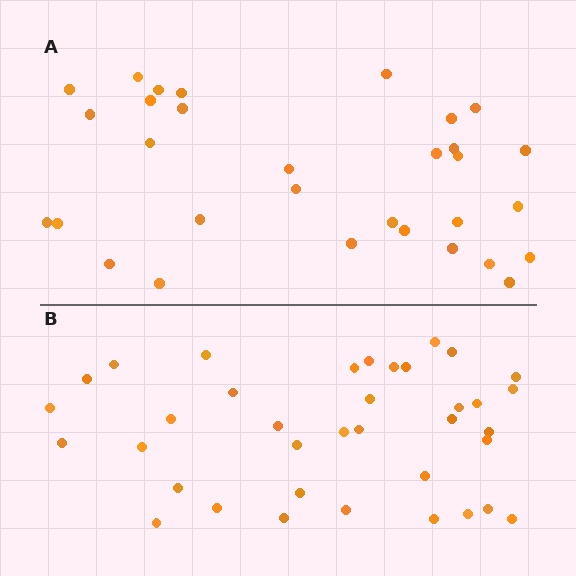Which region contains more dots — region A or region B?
Region B (the bottom region) has more dots.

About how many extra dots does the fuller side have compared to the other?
Region B has about 6 more dots than region A.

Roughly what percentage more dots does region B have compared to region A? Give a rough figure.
About 20% more.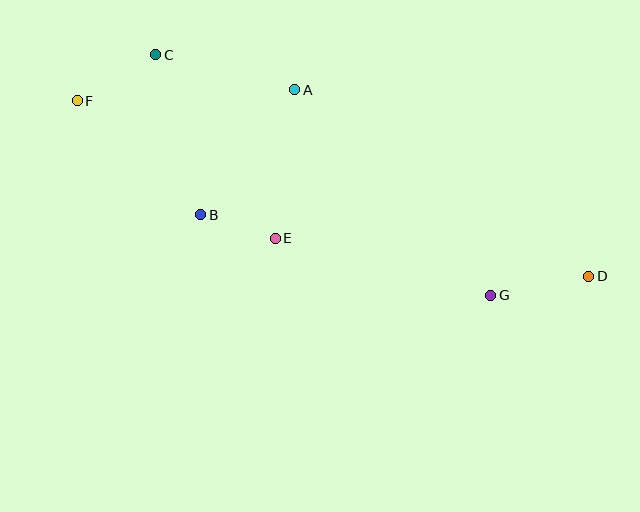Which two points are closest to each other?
Points B and E are closest to each other.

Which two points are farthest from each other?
Points D and F are farthest from each other.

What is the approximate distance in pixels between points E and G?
The distance between E and G is approximately 223 pixels.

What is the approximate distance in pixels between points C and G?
The distance between C and G is approximately 413 pixels.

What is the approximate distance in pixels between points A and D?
The distance between A and D is approximately 348 pixels.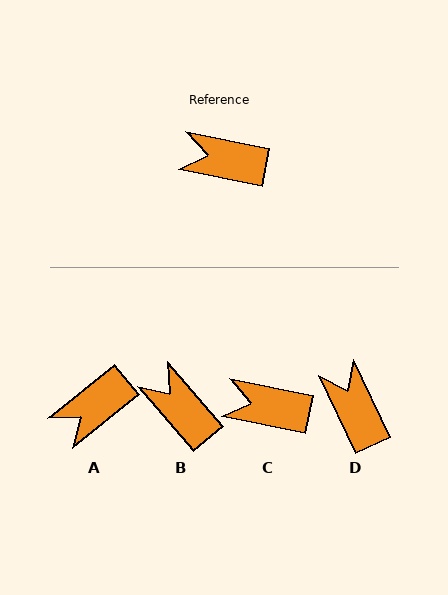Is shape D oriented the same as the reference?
No, it is off by about 54 degrees.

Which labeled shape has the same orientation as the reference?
C.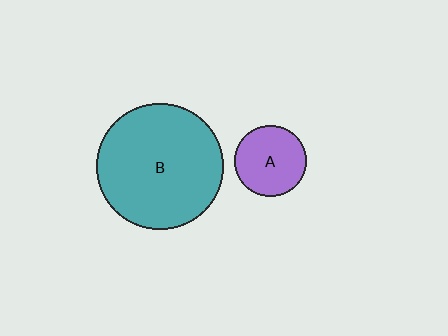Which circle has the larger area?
Circle B (teal).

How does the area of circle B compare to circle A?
Approximately 3.1 times.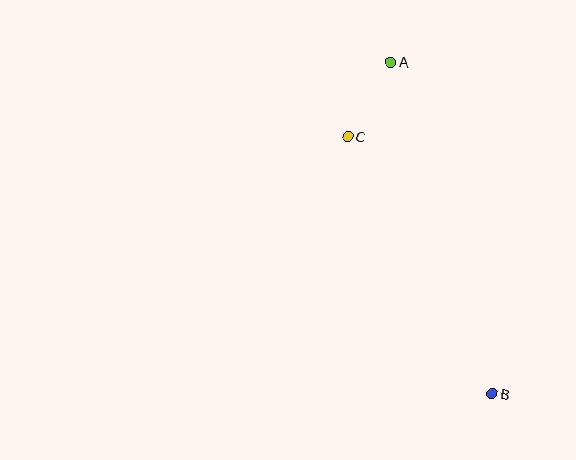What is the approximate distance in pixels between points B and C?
The distance between B and C is approximately 295 pixels.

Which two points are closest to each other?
Points A and C are closest to each other.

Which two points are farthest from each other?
Points A and B are farthest from each other.